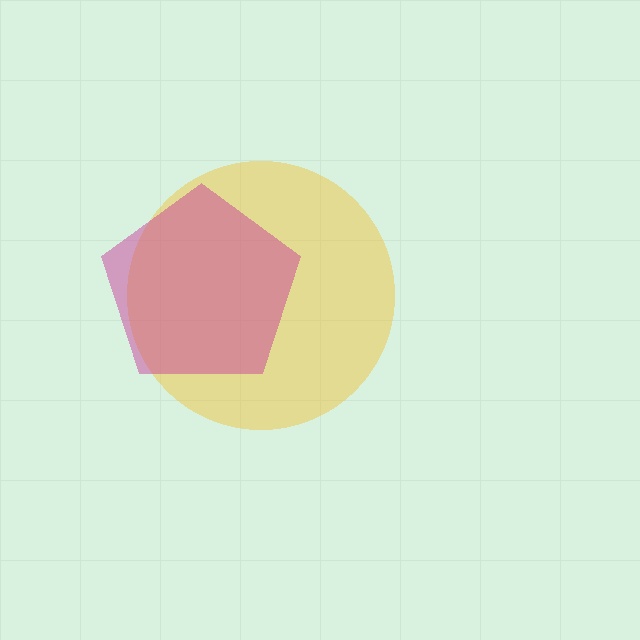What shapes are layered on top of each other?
The layered shapes are: a yellow circle, a magenta pentagon.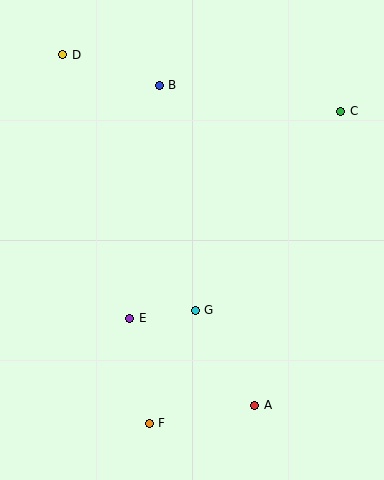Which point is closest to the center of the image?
Point G at (195, 310) is closest to the center.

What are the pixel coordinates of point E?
Point E is at (130, 318).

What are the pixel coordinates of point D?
Point D is at (63, 55).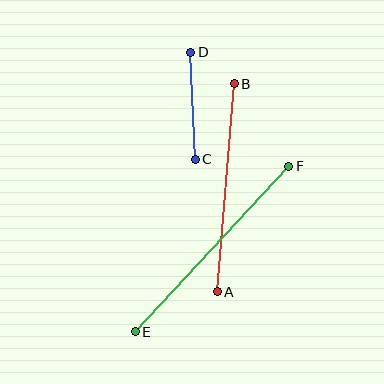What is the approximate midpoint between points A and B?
The midpoint is at approximately (226, 188) pixels.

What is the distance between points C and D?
The distance is approximately 107 pixels.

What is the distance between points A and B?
The distance is approximately 209 pixels.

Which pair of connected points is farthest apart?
Points E and F are farthest apart.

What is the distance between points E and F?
The distance is approximately 225 pixels.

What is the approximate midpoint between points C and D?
The midpoint is at approximately (193, 106) pixels.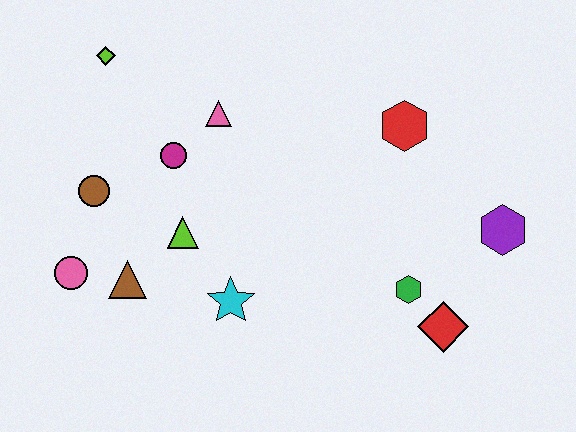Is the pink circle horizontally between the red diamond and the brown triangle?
No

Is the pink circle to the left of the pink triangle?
Yes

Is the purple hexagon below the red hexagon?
Yes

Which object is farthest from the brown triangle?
The purple hexagon is farthest from the brown triangle.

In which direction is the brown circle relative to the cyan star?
The brown circle is to the left of the cyan star.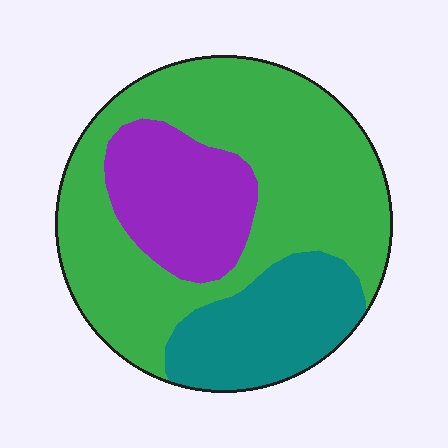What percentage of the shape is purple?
Purple covers about 20% of the shape.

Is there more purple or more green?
Green.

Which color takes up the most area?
Green, at roughly 60%.